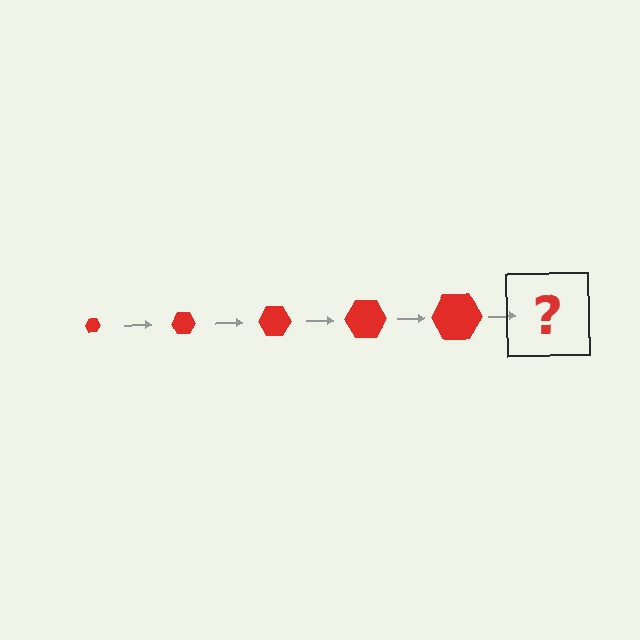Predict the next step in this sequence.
The next step is a red hexagon, larger than the previous one.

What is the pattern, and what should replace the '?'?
The pattern is that the hexagon gets progressively larger each step. The '?' should be a red hexagon, larger than the previous one.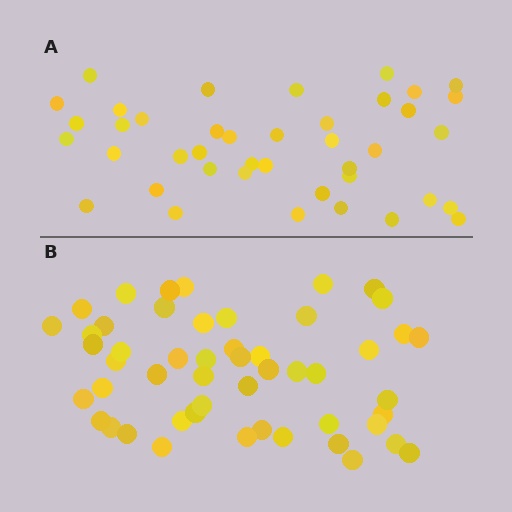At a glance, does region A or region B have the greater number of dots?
Region B (the bottom region) has more dots.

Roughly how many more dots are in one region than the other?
Region B has roughly 10 or so more dots than region A.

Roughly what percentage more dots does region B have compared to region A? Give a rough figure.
About 25% more.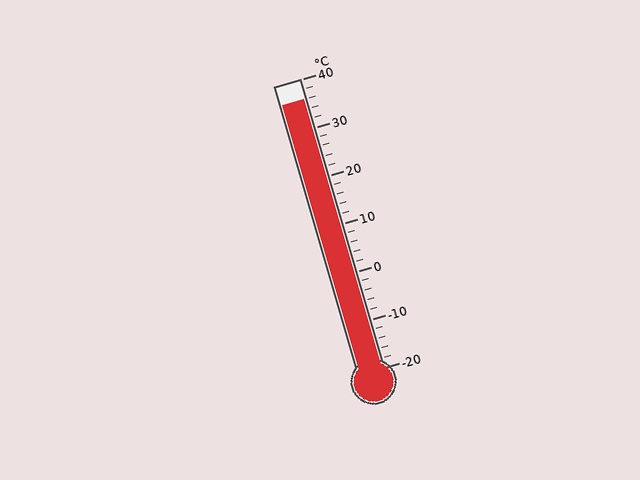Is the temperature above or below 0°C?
The temperature is above 0°C.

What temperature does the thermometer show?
The thermometer shows approximately 36°C.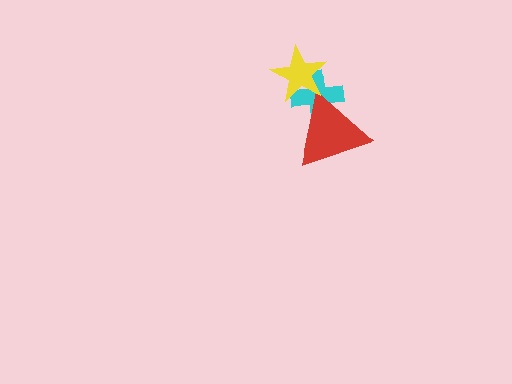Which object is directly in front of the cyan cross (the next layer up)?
The red triangle is directly in front of the cyan cross.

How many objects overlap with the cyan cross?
2 objects overlap with the cyan cross.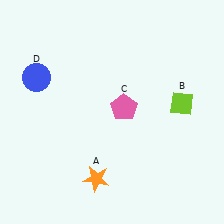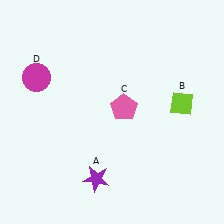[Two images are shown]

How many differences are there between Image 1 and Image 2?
There are 2 differences between the two images.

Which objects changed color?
A changed from orange to purple. D changed from blue to magenta.